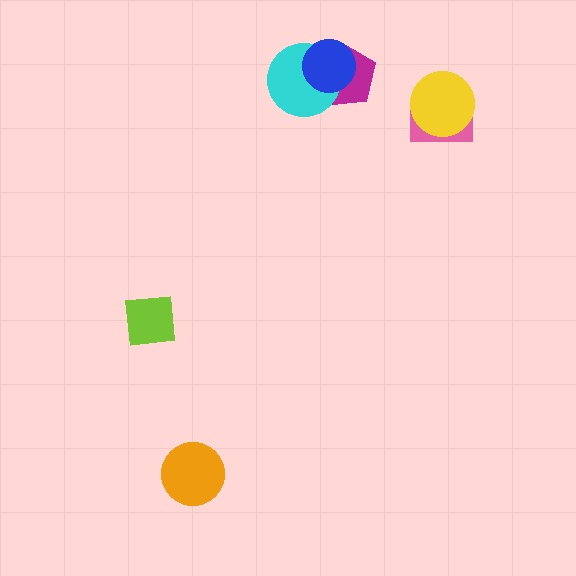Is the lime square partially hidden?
No, no other shape covers it.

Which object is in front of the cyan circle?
The blue circle is in front of the cyan circle.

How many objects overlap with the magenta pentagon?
2 objects overlap with the magenta pentagon.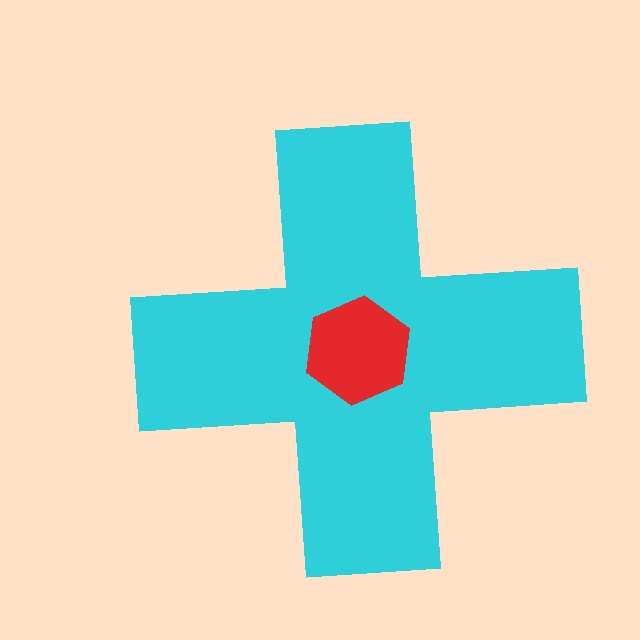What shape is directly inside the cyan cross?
The red hexagon.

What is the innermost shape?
The red hexagon.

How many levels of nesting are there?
2.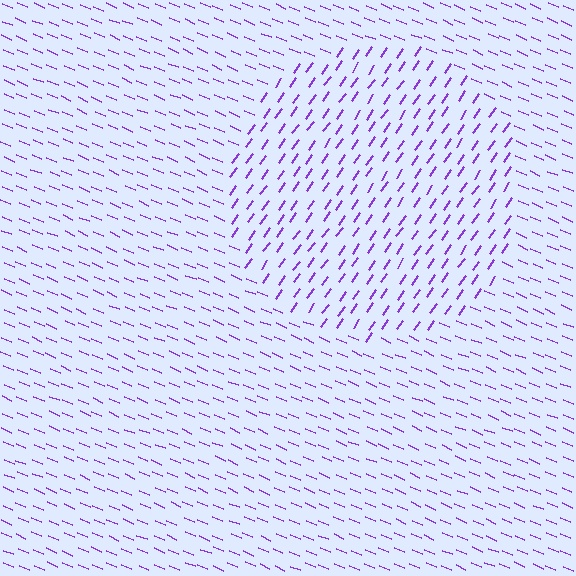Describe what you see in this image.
The image is filled with small purple line segments. A circle region in the image has lines oriented differently from the surrounding lines, creating a visible texture boundary.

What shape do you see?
I see a circle.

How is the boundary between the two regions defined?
The boundary is defined purely by a change in line orientation (approximately 78 degrees difference). All lines are the same color and thickness.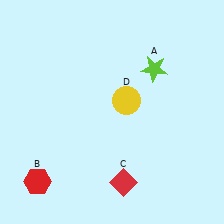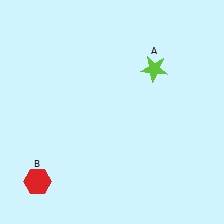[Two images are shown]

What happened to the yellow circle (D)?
The yellow circle (D) was removed in Image 2. It was in the top-right area of Image 1.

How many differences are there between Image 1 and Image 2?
There are 2 differences between the two images.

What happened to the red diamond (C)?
The red diamond (C) was removed in Image 2. It was in the bottom-right area of Image 1.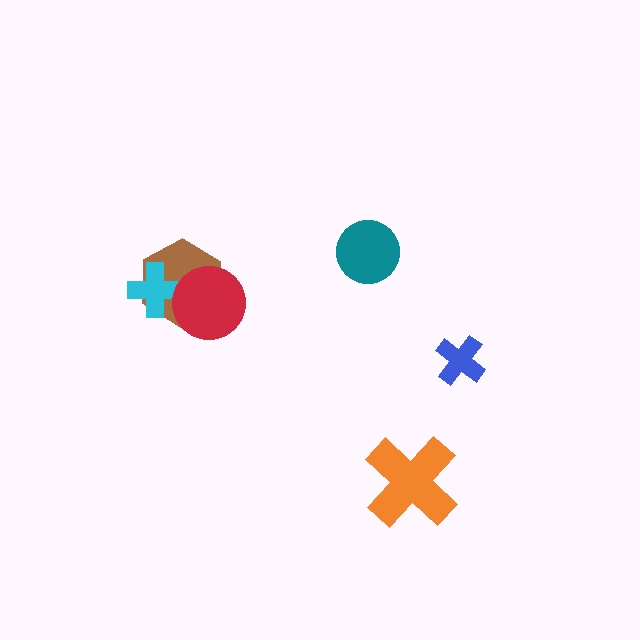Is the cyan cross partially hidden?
Yes, it is partially covered by another shape.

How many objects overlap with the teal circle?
0 objects overlap with the teal circle.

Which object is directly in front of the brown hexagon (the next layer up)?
The cyan cross is directly in front of the brown hexagon.